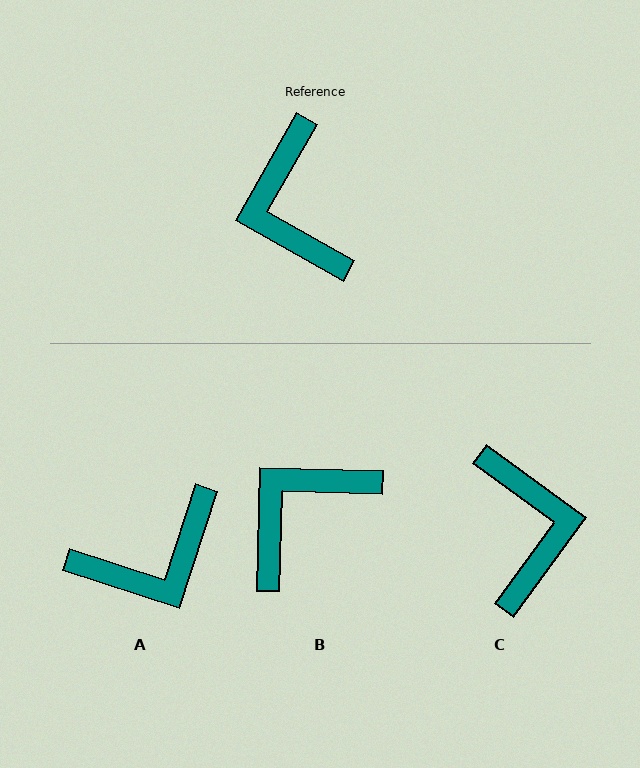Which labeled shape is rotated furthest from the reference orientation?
C, about 174 degrees away.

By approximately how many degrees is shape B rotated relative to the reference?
Approximately 62 degrees clockwise.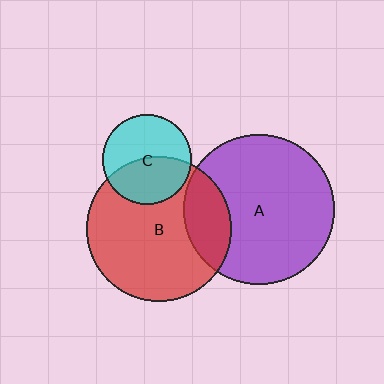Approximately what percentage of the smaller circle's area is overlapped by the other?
Approximately 20%.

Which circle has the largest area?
Circle A (purple).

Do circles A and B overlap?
Yes.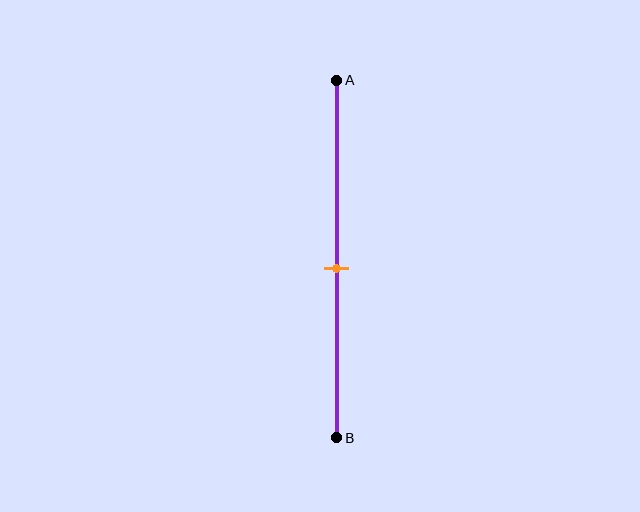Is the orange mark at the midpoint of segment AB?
Yes, the mark is approximately at the midpoint.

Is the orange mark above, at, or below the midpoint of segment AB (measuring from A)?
The orange mark is approximately at the midpoint of segment AB.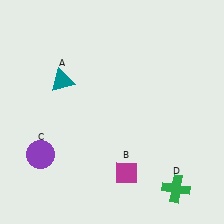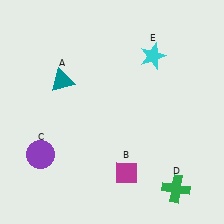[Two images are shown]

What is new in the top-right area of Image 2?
A cyan star (E) was added in the top-right area of Image 2.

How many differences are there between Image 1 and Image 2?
There is 1 difference between the two images.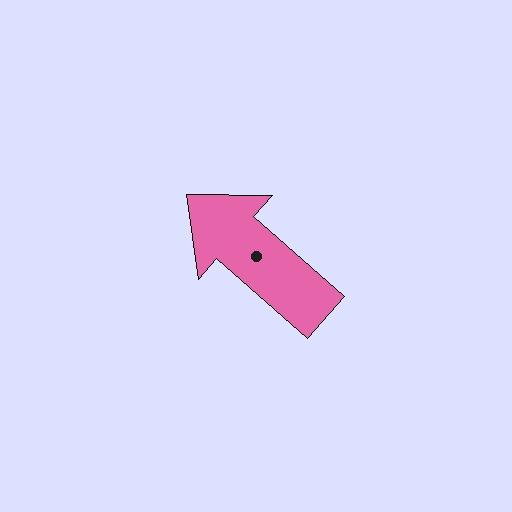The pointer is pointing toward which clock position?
Roughly 10 o'clock.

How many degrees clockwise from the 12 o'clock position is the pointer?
Approximately 311 degrees.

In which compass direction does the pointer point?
Northwest.